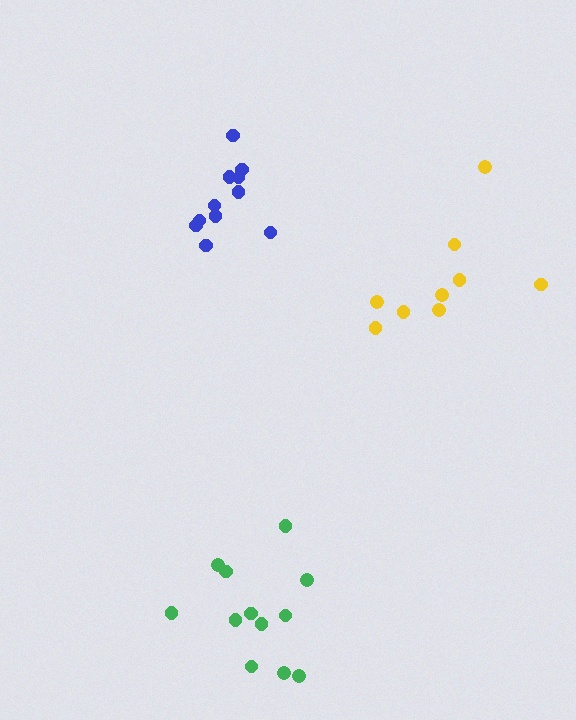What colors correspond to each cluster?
The clusters are colored: yellow, blue, green.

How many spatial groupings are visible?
There are 3 spatial groupings.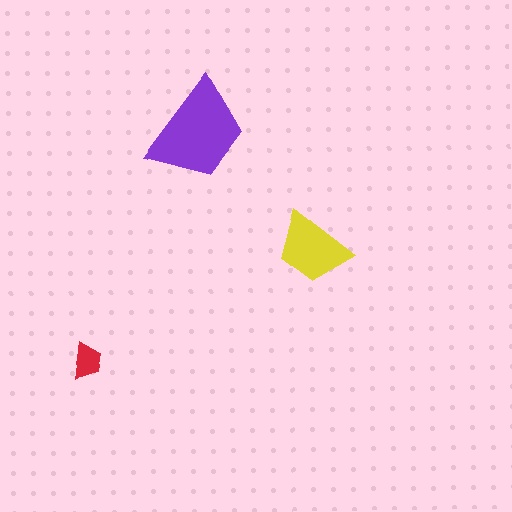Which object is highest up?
The purple trapezoid is topmost.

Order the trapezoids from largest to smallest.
the purple one, the yellow one, the red one.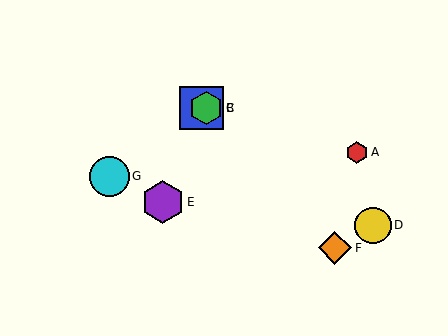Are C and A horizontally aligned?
No, C is at y≈108 and A is at y≈152.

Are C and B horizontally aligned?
Yes, both are at y≈108.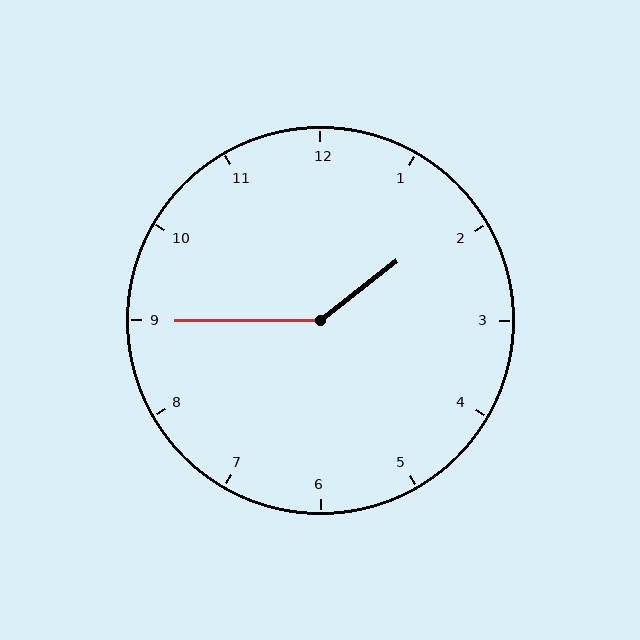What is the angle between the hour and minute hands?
Approximately 142 degrees.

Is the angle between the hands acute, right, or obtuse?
It is obtuse.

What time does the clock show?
1:45.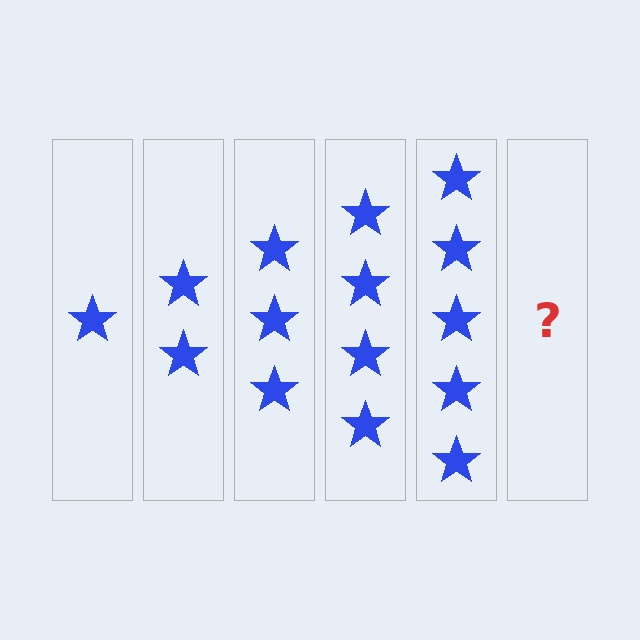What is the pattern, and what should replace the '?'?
The pattern is that each step adds one more star. The '?' should be 6 stars.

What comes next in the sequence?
The next element should be 6 stars.